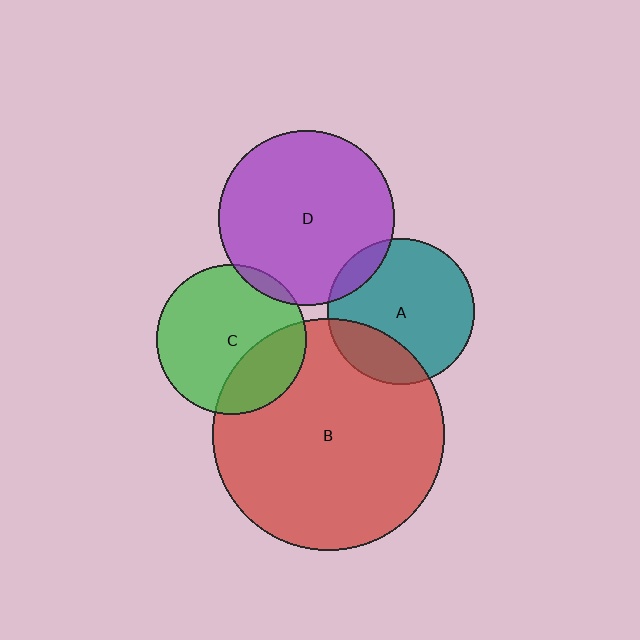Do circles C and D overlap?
Yes.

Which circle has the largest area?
Circle B (red).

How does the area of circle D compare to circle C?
Approximately 1.4 times.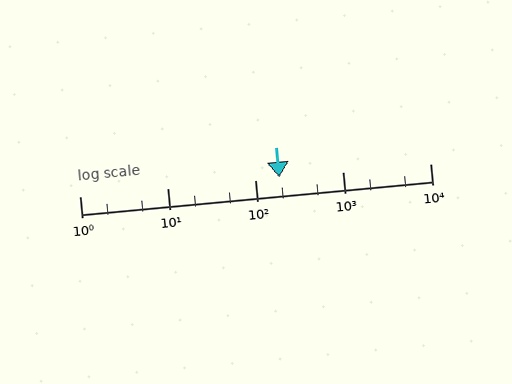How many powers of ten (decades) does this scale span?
The scale spans 4 decades, from 1 to 10000.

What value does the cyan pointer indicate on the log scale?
The pointer indicates approximately 190.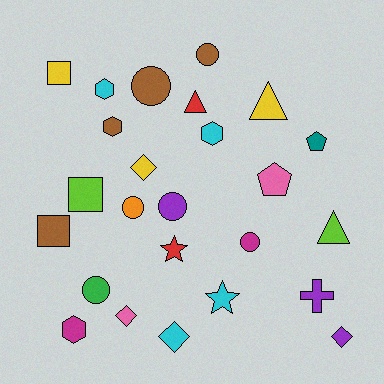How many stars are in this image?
There are 2 stars.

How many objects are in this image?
There are 25 objects.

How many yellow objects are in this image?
There are 3 yellow objects.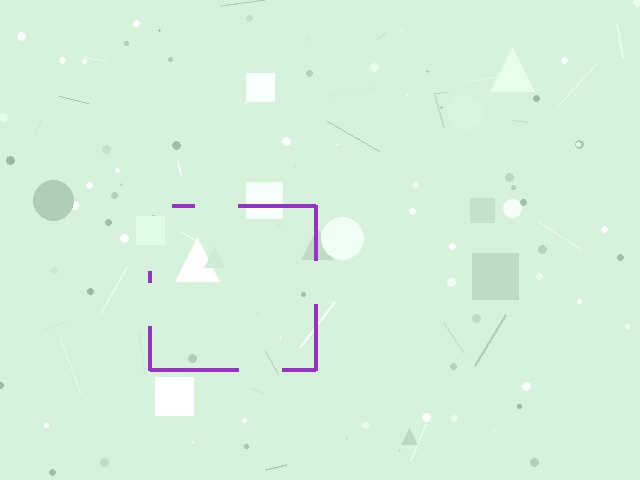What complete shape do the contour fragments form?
The contour fragments form a square.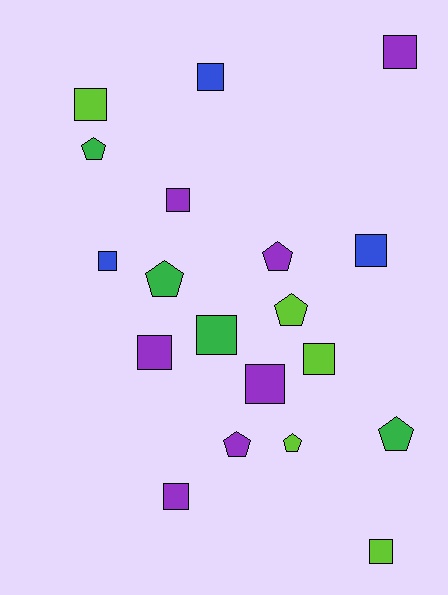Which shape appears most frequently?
Square, with 12 objects.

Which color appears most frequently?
Purple, with 7 objects.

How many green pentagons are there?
There are 3 green pentagons.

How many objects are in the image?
There are 19 objects.